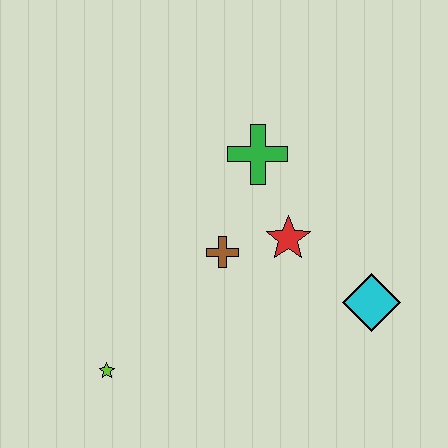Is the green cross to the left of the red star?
Yes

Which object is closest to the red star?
The brown cross is closest to the red star.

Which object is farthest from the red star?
The lime star is farthest from the red star.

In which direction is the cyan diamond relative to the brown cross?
The cyan diamond is to the right of the brown cross.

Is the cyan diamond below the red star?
Yes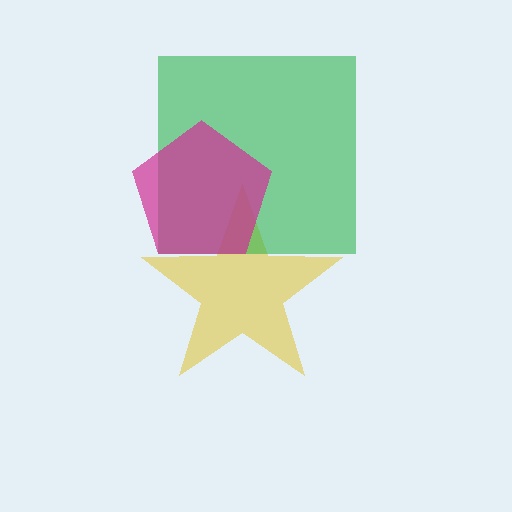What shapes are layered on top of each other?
The layered shapes are: a yellow star, a green square, a magenta pentagon.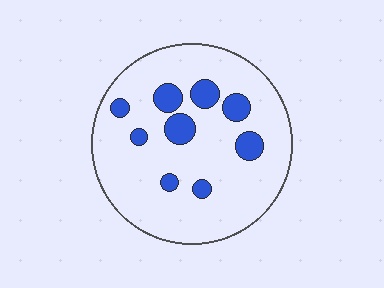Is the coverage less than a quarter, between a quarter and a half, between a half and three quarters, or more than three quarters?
Less than a quarter.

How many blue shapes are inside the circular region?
9.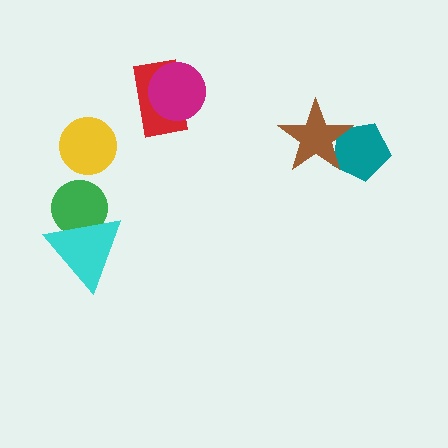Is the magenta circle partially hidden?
No, no other shape covers it.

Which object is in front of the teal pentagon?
The brown star is in front of the teal pentagon.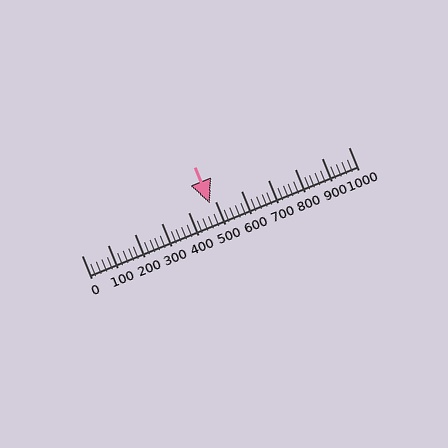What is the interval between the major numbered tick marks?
The major tick marks are spaced 100 units apart.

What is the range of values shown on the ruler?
The ruler shows values from 0 to 1000.